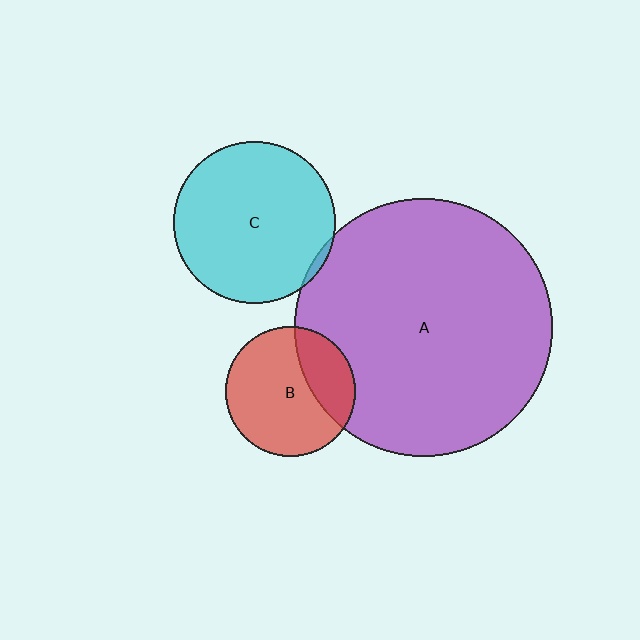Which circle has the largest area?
Circle A (purple).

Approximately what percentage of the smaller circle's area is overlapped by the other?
Approximately 5%.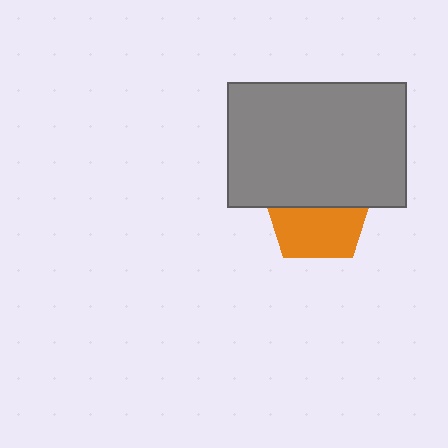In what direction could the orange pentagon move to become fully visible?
The orange pentagon could move down. That would shift it out from behind the gray rectangle entirely.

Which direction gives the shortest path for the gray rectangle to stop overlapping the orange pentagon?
Moving up gives the shortest separation.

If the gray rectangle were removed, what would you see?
You would see the complete orange pentagon.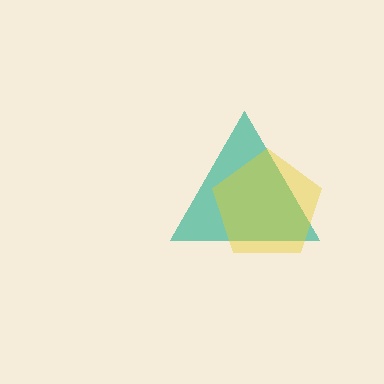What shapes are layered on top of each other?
The layered shapes are: a teal triangle, a yellow pentagon.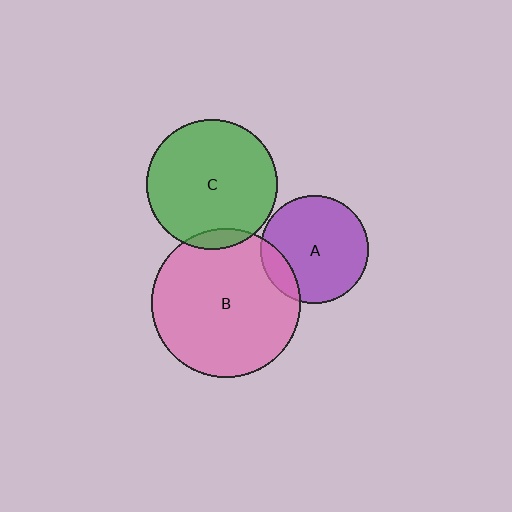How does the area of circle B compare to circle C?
Approximately 1.3 times.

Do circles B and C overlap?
Yes.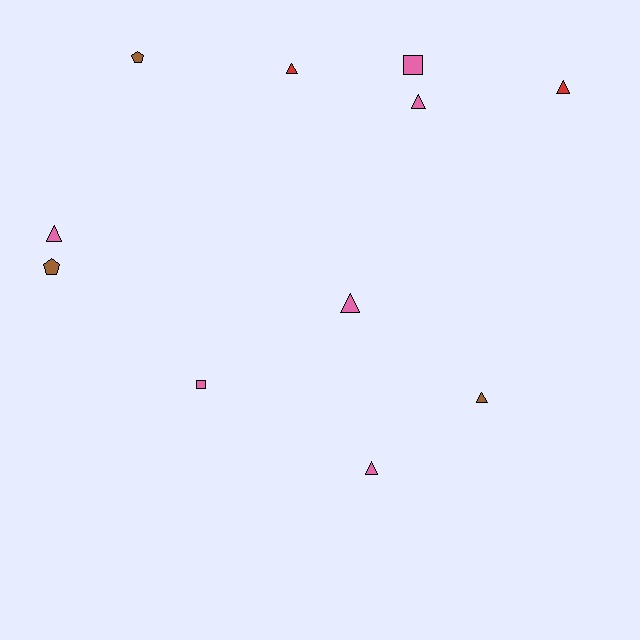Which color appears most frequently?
Pink, with 6 objects.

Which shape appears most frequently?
Triangle, with 7 objects.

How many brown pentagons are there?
There are 2 brown pentagons.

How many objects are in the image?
There are 11 objects.